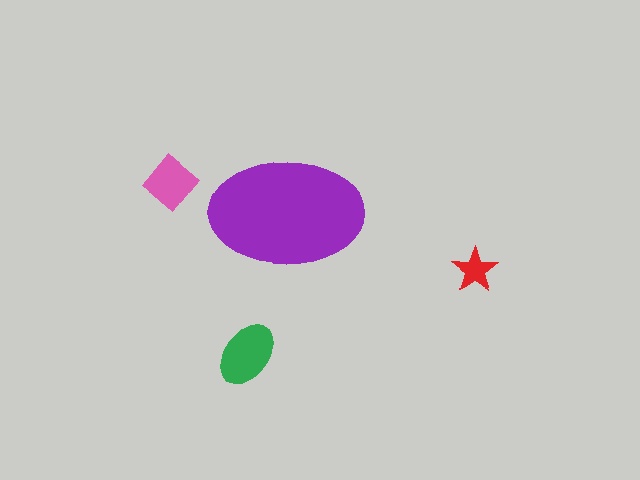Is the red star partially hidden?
No, the red star is fully visible.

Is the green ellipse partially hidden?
No, the green ellipse is fully visible.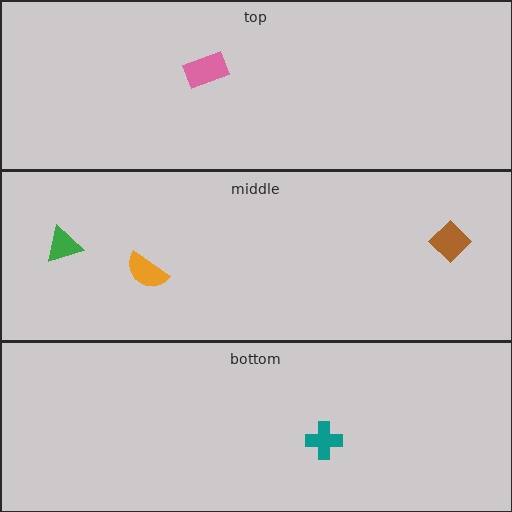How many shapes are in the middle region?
3.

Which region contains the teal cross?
The bottom region.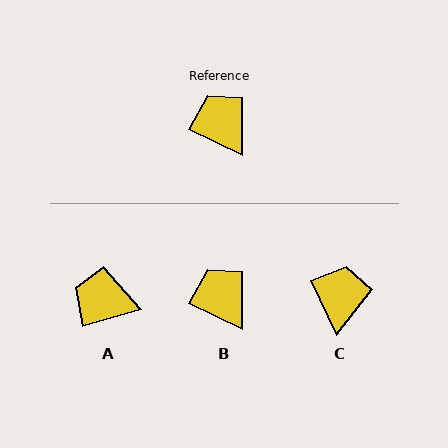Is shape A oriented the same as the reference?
No, it is off by about 41 degrees.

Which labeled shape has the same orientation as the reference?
B.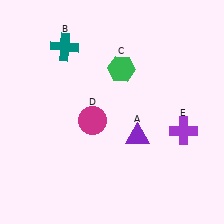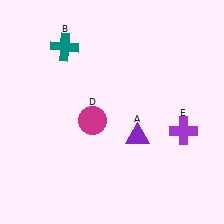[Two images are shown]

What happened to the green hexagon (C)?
The green hexagon (C) was removed in Image 2. It was in the top-right area of Image 1.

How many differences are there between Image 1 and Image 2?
There is 1 difference between the two images.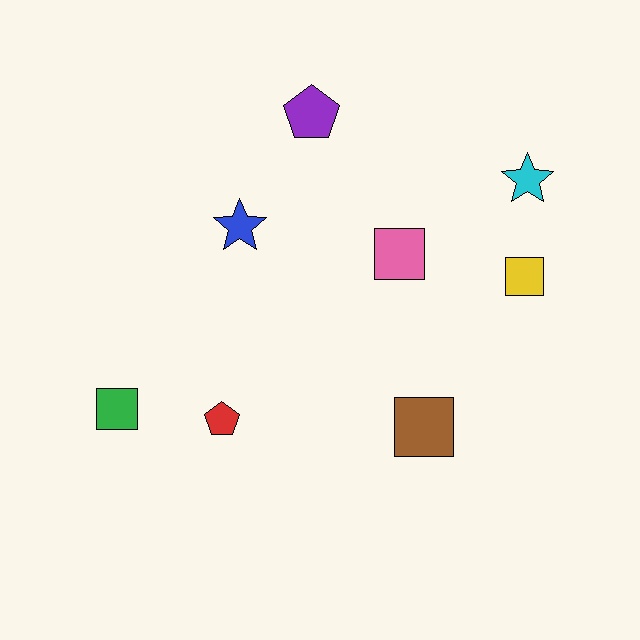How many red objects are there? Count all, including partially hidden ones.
There is 1 red object.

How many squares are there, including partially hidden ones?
There are 4 squares.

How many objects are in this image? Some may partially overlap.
There are 8 objects.